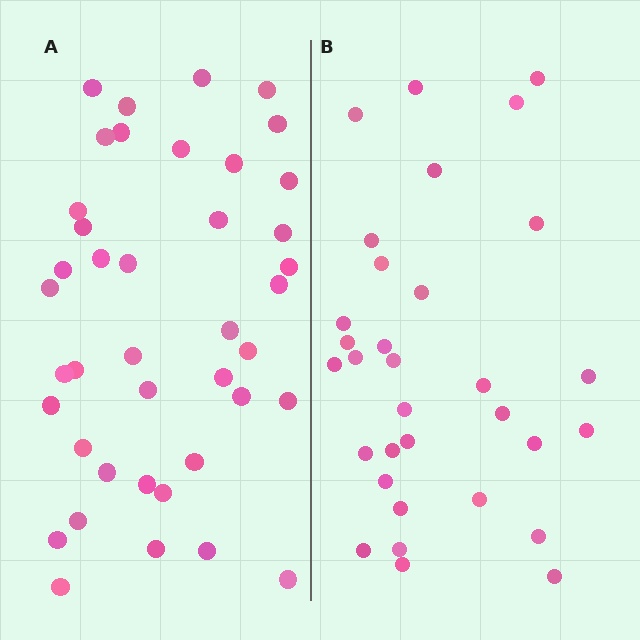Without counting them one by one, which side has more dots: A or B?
Region A (the left region) has more dots.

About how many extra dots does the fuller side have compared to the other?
Region A has roughly 8 or so more dots than region B.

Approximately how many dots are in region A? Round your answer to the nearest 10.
About 40 dots. (The exact count is 41, which rounds to 40.)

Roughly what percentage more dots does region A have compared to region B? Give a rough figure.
About 30% more.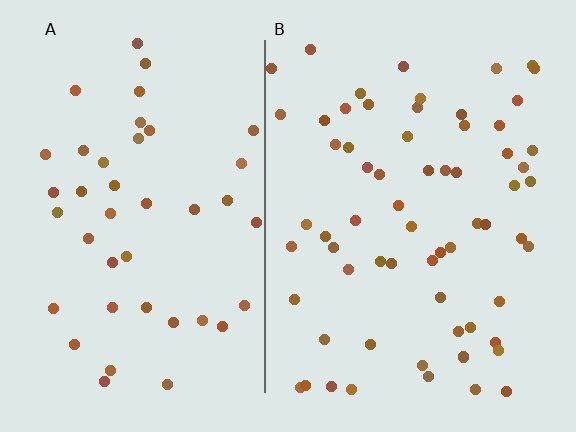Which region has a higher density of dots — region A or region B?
B (the right).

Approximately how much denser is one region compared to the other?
Approximately 1.5× — region B over region A.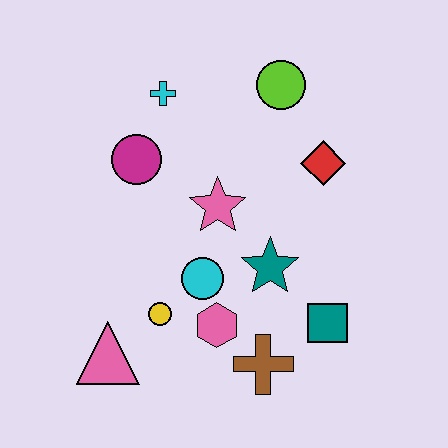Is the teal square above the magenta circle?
No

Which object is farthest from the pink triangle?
The lime circle is farthest from the pink triangle.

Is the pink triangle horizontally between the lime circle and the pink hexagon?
No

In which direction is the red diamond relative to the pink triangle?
The red diamond is to the right of the pink triangle.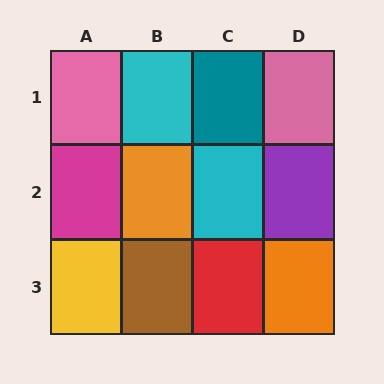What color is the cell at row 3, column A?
Yellow.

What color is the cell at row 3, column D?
Orange.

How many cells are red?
1 cell is red.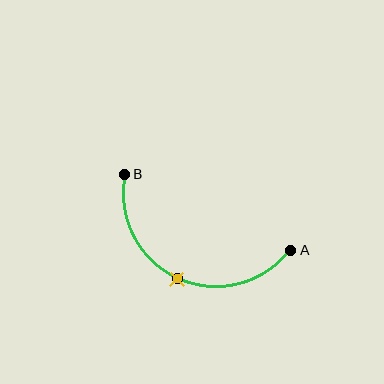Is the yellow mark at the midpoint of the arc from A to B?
Yes. The yellow mark lies on the arc at equal arc-length from both A and B — it is the arc midpoint.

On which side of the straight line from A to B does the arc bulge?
The arc bulges below the straight line connecting A and B.